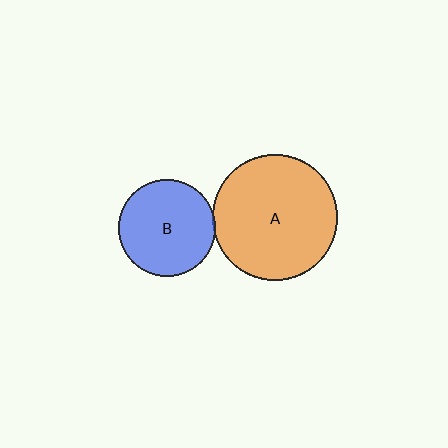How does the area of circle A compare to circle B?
Approximately 1.7 times.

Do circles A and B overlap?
Yes.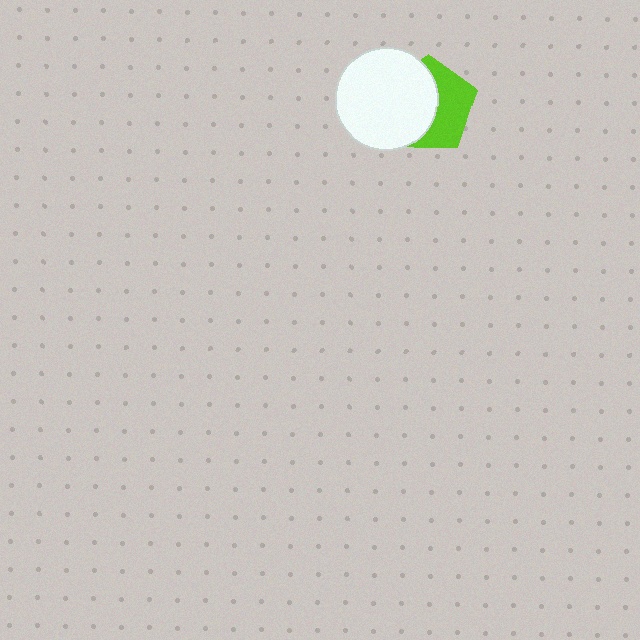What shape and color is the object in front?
The object in front is a white circle.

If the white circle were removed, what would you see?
You would see the complete lime pentagon.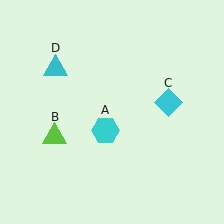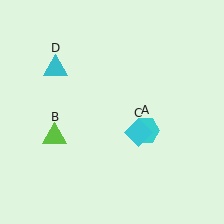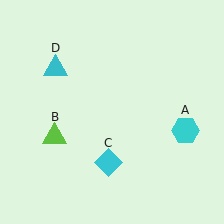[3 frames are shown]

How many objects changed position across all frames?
2 objects changed position: cyan hexagon (object A), cyan diamond (object C).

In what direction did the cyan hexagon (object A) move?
The cyan hexagon (object A) moved right.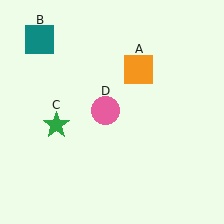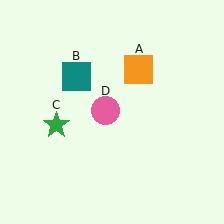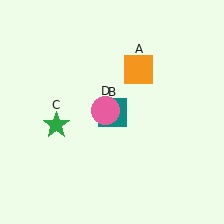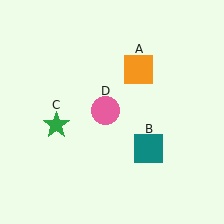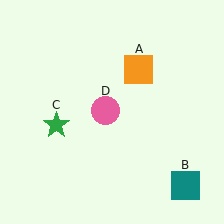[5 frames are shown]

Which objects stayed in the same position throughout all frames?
Orange square (object A) and green star (object C) and pink circle (object D) remained stationary.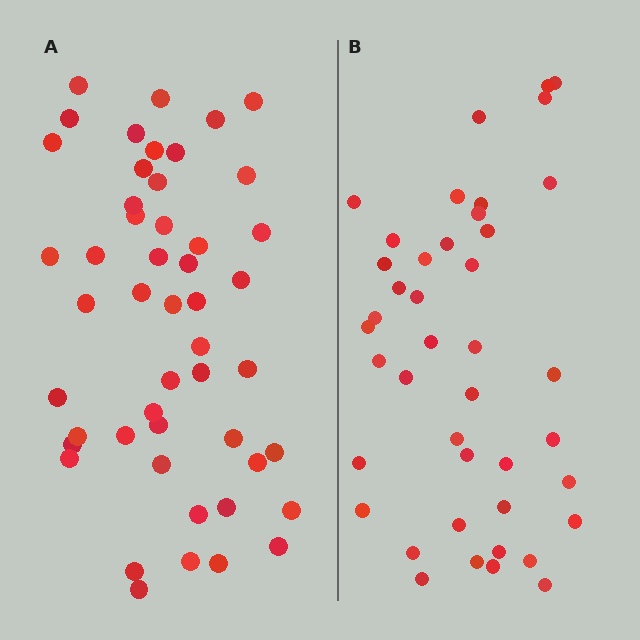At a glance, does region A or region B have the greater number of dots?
Region A (the left region) has more dots.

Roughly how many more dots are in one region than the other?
Region A has roughly 8 or so more dots than region B.